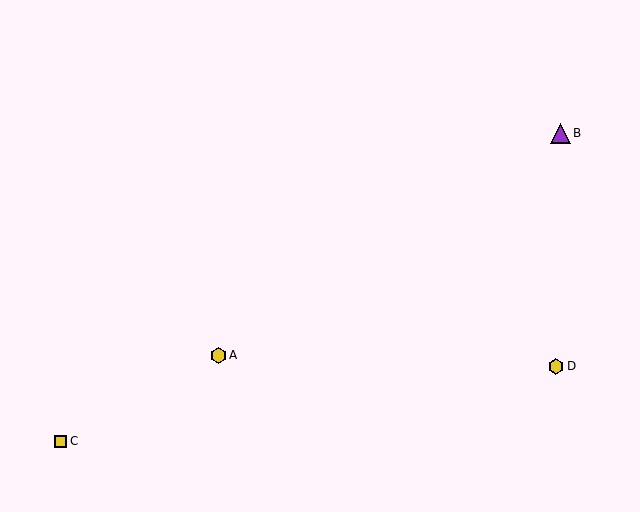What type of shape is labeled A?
Shape A is a yellow hexagon.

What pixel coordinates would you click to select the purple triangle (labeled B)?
Click at (561, 133) to select the purple triangle B.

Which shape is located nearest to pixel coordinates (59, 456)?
The yellow square (labeled C) at (61, 441) is nearest to that location.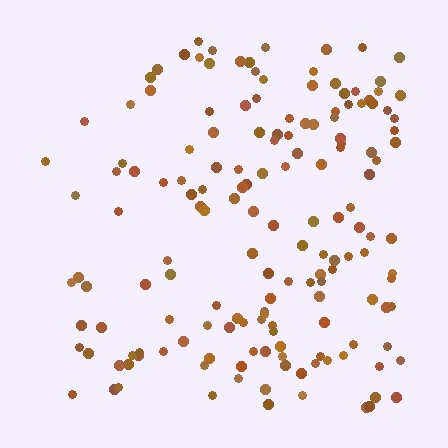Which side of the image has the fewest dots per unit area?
The left.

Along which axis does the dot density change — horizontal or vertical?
Horizontal.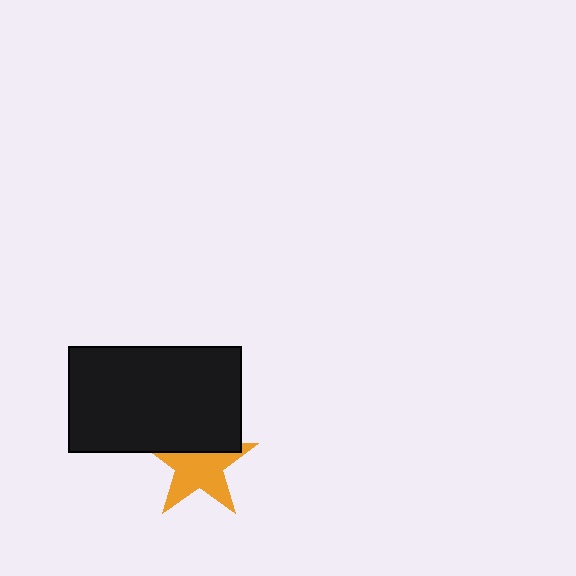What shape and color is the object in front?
The object in front is a black rectangle.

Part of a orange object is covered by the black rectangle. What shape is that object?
It is a star.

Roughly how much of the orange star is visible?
About half of it is visible (roughly 64%).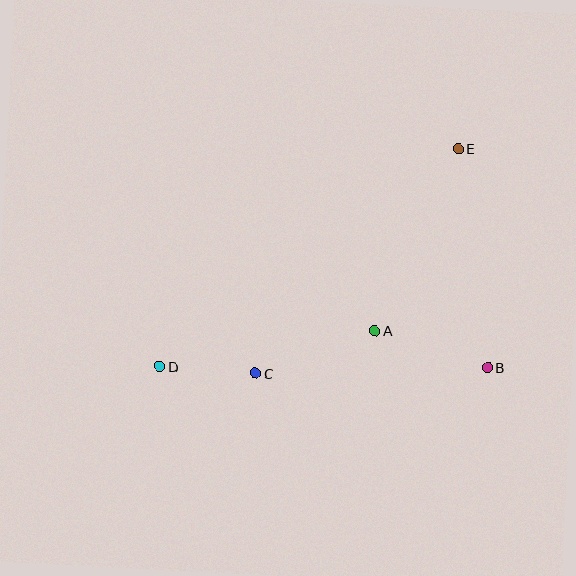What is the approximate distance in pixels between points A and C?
The distance between A and C is approximately 127 pixels.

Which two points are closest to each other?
Points C and D are closest to each other.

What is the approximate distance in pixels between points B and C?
The distance between B and C is approximately 232 pixels.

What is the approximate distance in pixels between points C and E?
The distance between C and E is approximately 303 pixels.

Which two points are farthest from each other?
Points D and E are farthest from each other.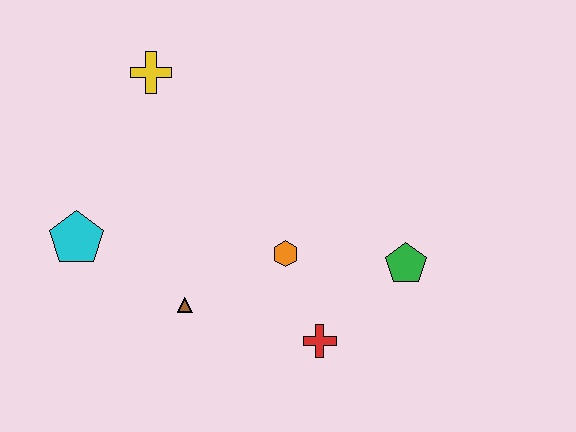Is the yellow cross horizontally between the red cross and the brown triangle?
No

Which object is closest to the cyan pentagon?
The brown triangle is closest to the cyan pentagon.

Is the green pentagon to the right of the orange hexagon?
Yes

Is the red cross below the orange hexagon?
Yes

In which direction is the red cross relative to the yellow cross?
The red cross is below the yellow cross.